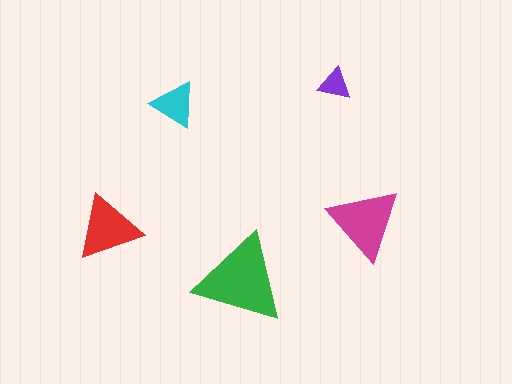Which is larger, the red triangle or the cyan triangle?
The red one.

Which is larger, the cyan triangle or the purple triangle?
The cyan one.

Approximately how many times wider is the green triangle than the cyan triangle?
About 2 times wider.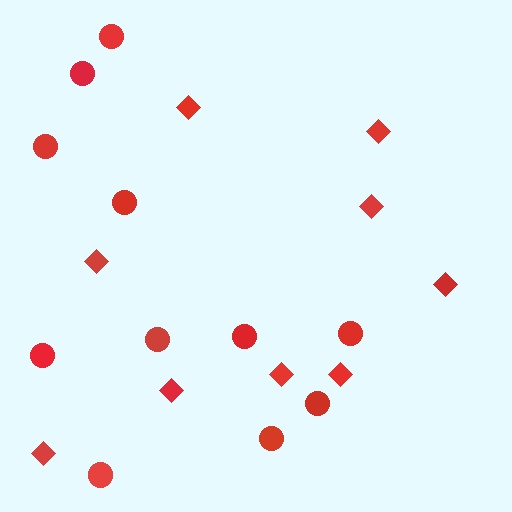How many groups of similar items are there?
There are 2 groups: one group of diamonds (9) and one group of circles (11).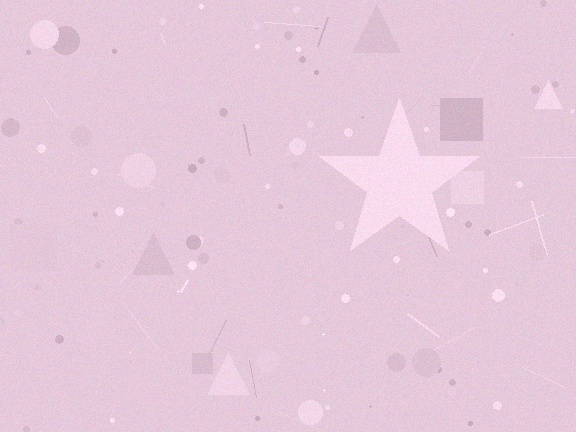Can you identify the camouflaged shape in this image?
The camouflaged shape is a star.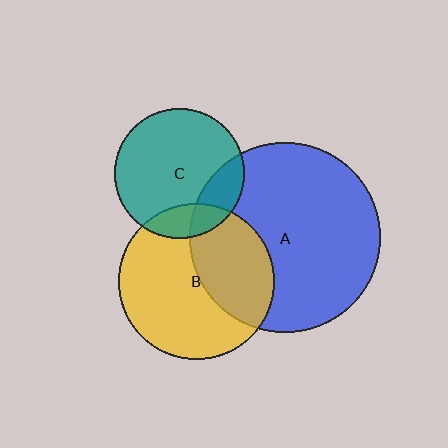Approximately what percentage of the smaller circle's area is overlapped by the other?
Approximately 15%.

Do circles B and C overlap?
Yes.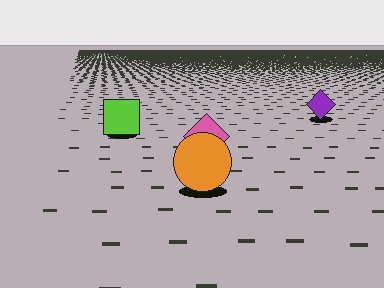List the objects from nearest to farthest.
From nearest to farthest: the orange circle, the pink diamond, the lime square, the purple diamond.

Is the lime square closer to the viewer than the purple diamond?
Yes. The lime square is closer — you can tell from the texture gradient: the ground texture is coarser near it.